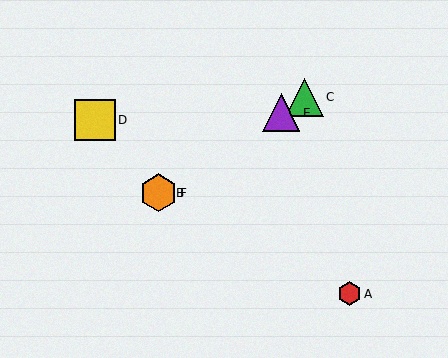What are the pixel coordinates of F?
Object F is at (158, 193).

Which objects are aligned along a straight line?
Objects B, C, E, F are aligned along a straight line.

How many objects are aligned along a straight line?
4 objects (B, C, E, F) are aligned along a straight line.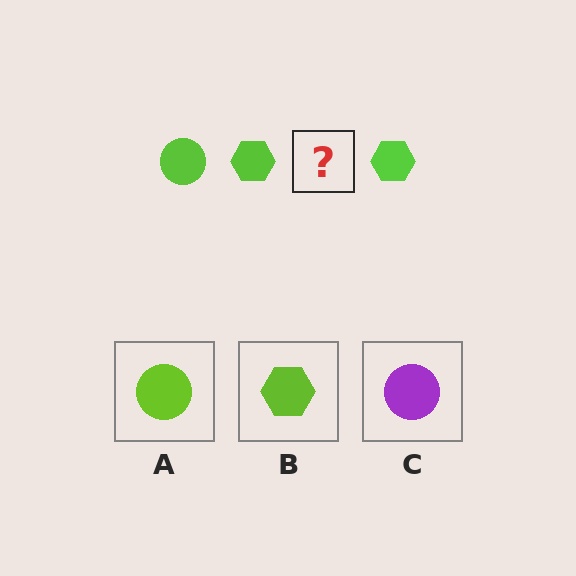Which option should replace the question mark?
Option A.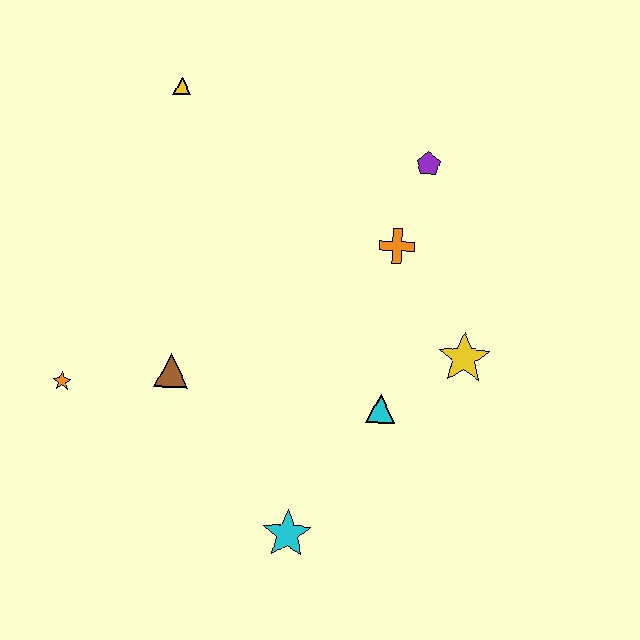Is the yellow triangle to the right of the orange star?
Yes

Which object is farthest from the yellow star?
The orange star is farthest from the yellow star.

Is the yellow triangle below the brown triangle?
No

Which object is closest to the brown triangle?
The orange star is closest to the brown triangle.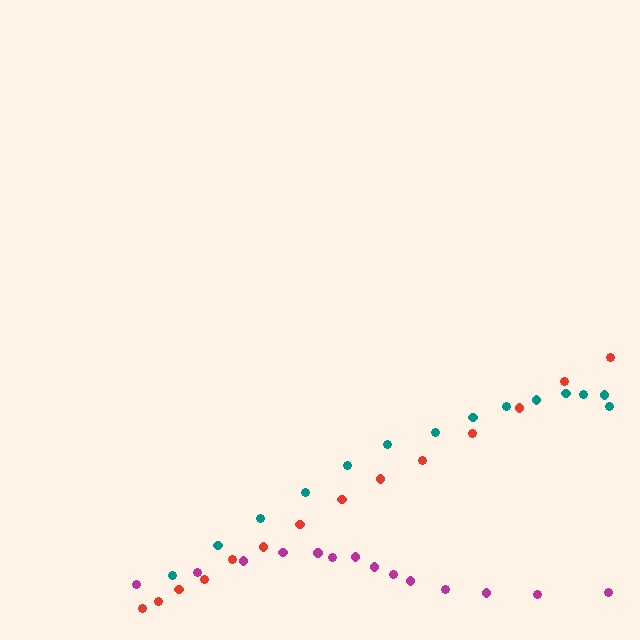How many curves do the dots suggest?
There are 3 distinct paths.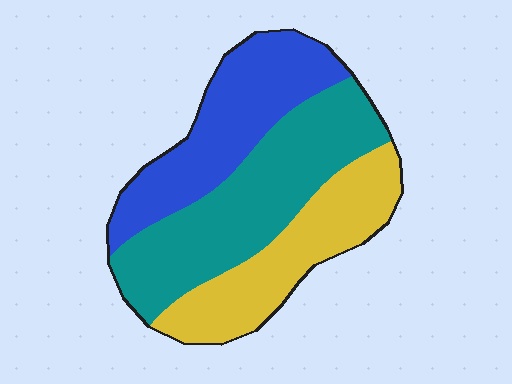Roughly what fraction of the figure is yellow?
Yellow covers about 30% of the figure.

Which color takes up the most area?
Teal, at roughly 40%.